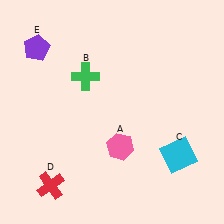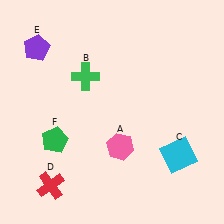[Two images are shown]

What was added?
A green pentagon (F) was added in Image 2.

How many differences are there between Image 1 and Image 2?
There is 1 difference between the two images.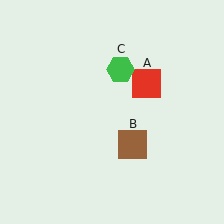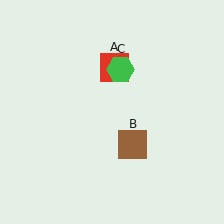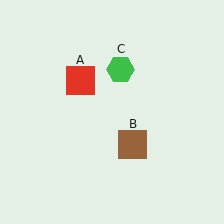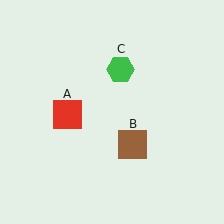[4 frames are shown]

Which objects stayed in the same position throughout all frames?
Brown square (object B) and green hexagon (object C) remained stationary.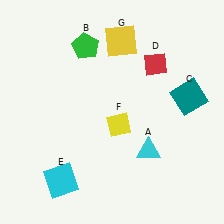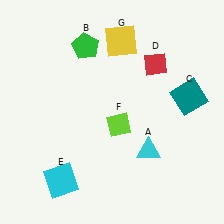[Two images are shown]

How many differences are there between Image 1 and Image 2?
There is 1 difference between the two images.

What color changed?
The diamond (F) changed from yellow in Image 1 to lime in Image 2.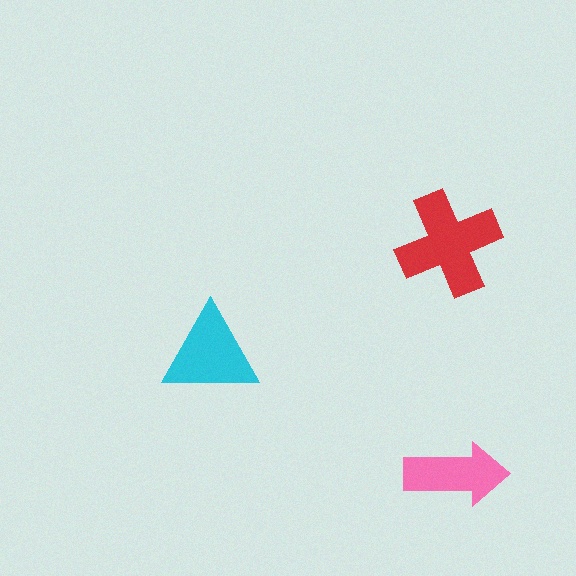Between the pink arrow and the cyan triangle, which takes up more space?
The cyan triangle.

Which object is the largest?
The red cross.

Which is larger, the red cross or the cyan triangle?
The red cross.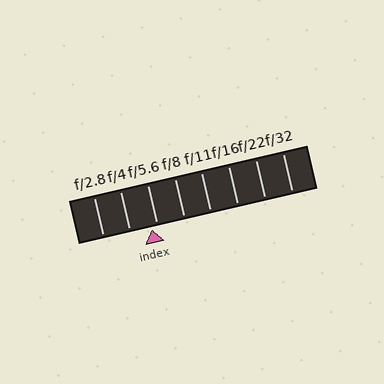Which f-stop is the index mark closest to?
The index mark is closest to f/5.6.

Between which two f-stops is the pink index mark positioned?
The index mark is between f/4 and f/5.6.